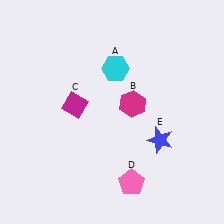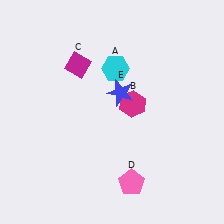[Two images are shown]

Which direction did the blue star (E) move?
The blue star (E) moved up.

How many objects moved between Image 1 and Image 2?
2 objects moved between the two images.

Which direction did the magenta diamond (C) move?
The magenta diamond (C) moved up.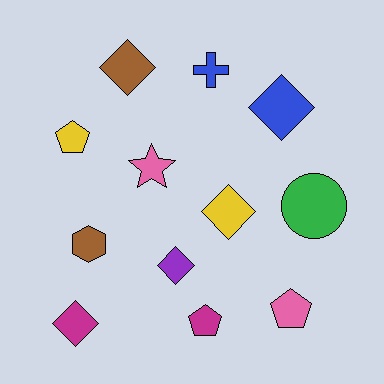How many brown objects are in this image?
There are 2 brown objects.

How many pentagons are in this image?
There are 3 pentagons.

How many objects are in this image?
There are 12 objects.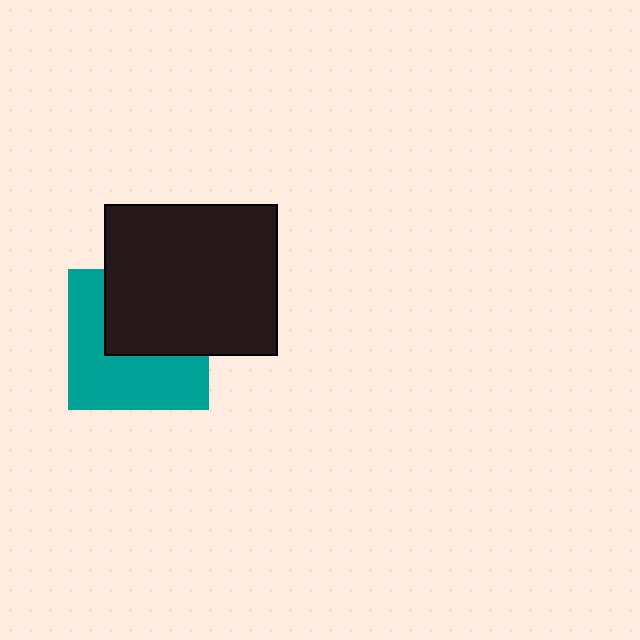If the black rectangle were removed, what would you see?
You would see the complete teal square.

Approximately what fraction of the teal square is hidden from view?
Roughly 46% of the teal square is hidden behind the black rectangle.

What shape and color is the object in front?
The object in front is a black rectangle.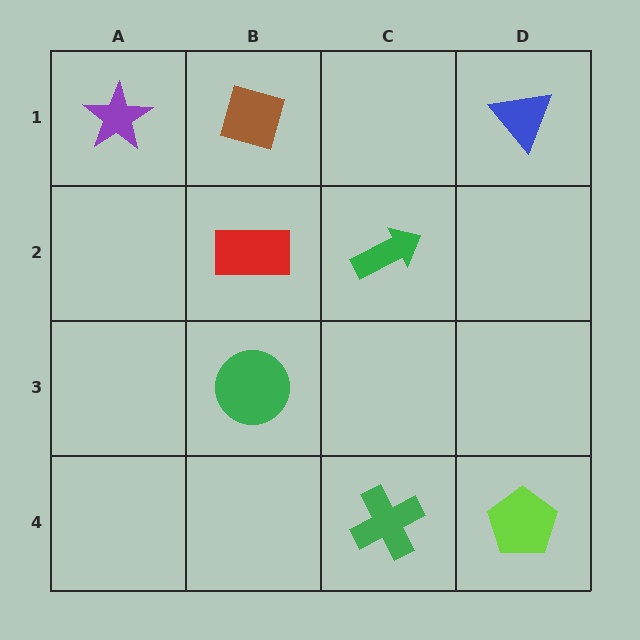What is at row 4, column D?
A lime pentagon.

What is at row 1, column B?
A brown diamond.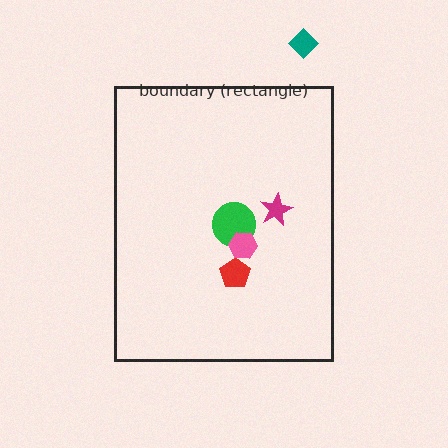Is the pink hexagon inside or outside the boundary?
Inside.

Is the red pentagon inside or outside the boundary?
Inside.